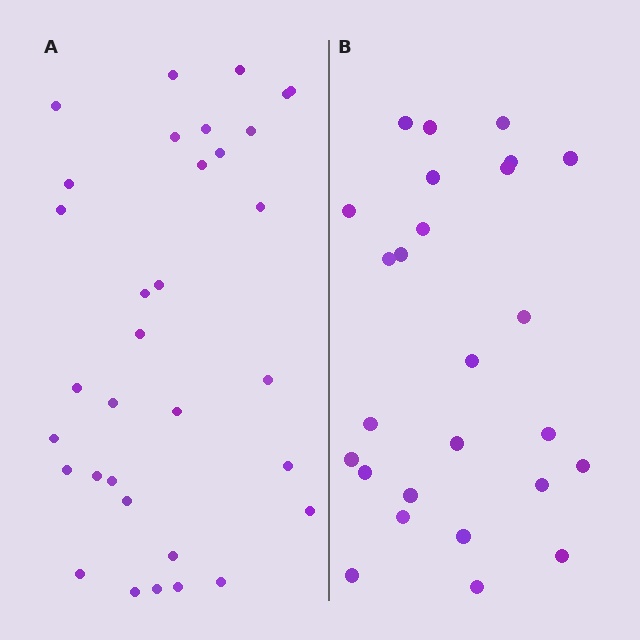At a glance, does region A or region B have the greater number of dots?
Region A (the left region) has more dots.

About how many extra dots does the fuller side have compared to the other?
Region A has roughly 8 or so more dots than region B.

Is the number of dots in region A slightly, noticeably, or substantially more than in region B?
Region A has noticeably more, but not dramatically so. The ratio is roughly 1.3 to 1.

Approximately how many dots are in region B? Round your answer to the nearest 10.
About 30 dots. (The exact count is 26, which rounds to 30.)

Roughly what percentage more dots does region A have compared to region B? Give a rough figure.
About 25% more.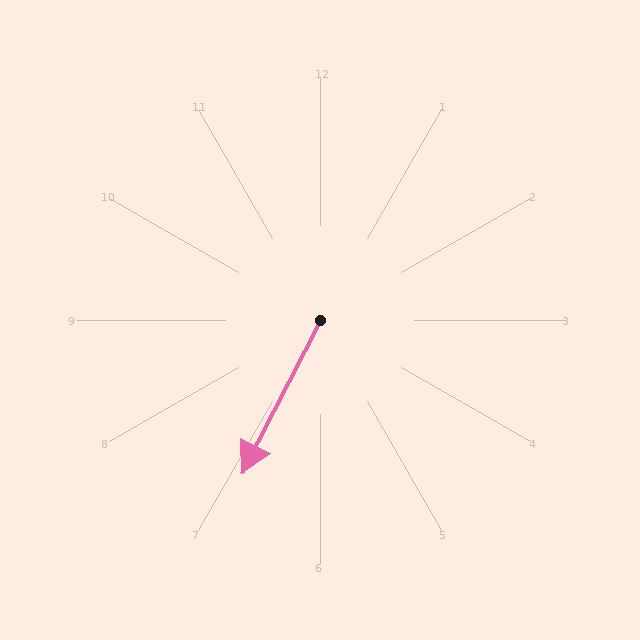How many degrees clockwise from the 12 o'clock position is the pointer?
Approximately 207 degrees.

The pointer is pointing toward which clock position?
Roughly 7 o'clock.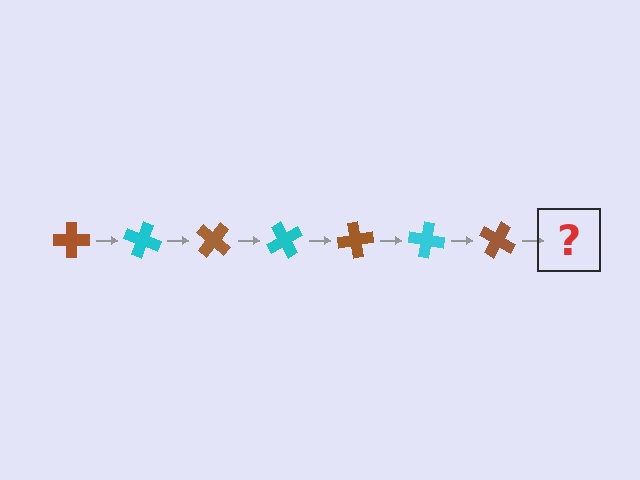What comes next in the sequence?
The next element should be a cyan cross, rotated 140 degrees from the start.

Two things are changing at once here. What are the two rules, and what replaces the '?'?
The two rules are that it rotates 20 degrees each step and the color cycles through brown and cyan. The '?' should be a cyan cross, rotated 140 degrees from the start.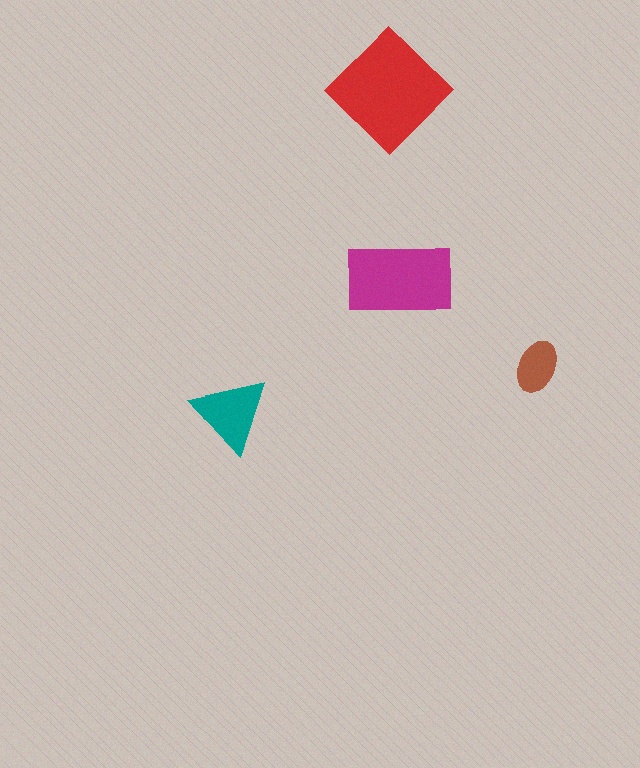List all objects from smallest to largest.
The brown ellipse, the teal triangle, the magenta rectangle, the red diamond.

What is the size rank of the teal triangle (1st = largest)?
3rd.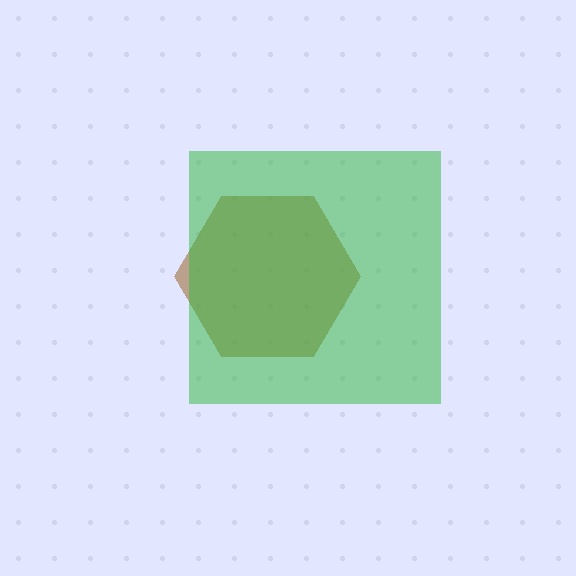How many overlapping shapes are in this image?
There are 2 overlapping shapes in the image.